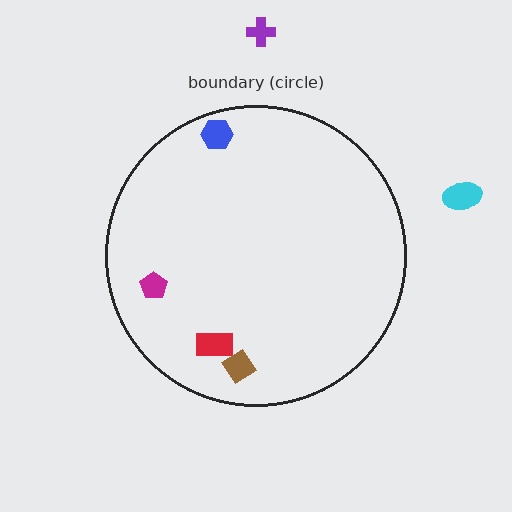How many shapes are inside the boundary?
4 inside, 2 outside.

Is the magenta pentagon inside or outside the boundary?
Inside.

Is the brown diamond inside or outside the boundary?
Inside.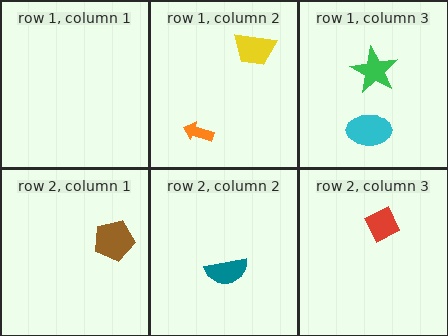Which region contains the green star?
The row 1, column 3 region.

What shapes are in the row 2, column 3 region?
The red diamond.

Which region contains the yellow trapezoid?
The row 1, column 2 region.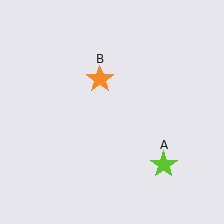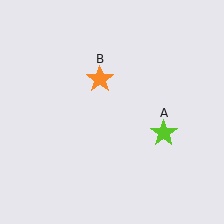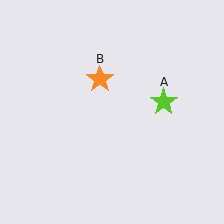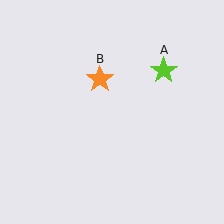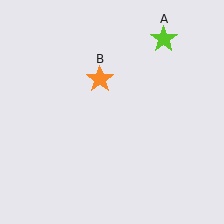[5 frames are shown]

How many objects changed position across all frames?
1 object changed position: lime star (object A).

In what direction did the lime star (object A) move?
The lime star (object A) moved up.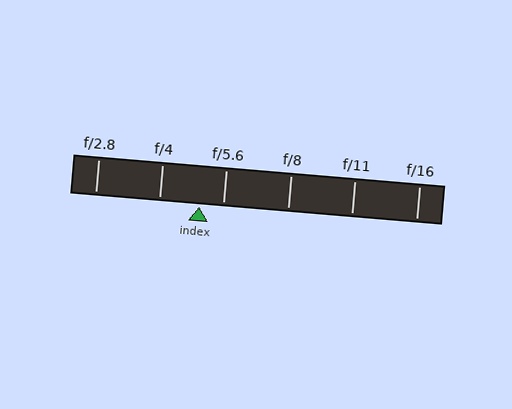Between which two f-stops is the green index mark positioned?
The index mark is between f/4 and f/5.6.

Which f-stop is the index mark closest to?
The index mark is closest to f/5.6.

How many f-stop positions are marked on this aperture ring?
There are 6 f-stop positions marked.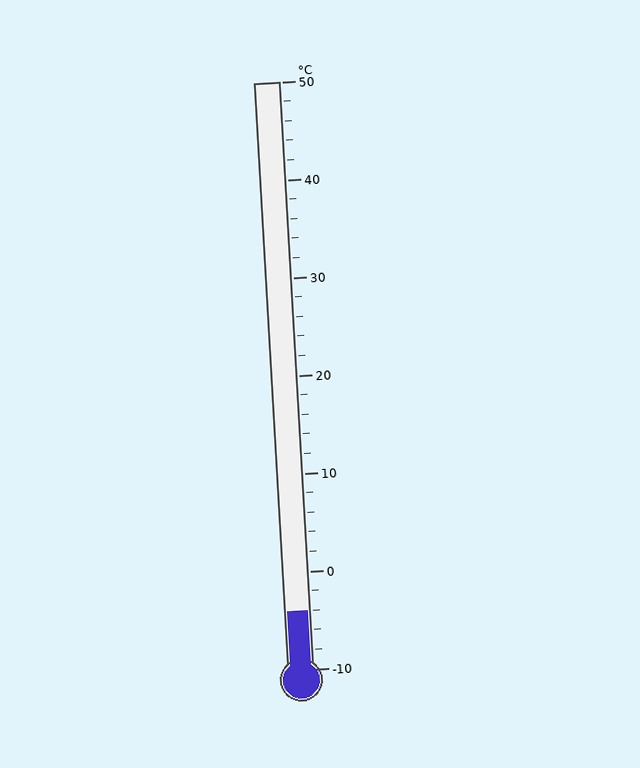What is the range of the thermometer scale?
The thermometer scale ranges from -10°C to 50°C.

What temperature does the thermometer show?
The thermometer shows approximately -4°C.